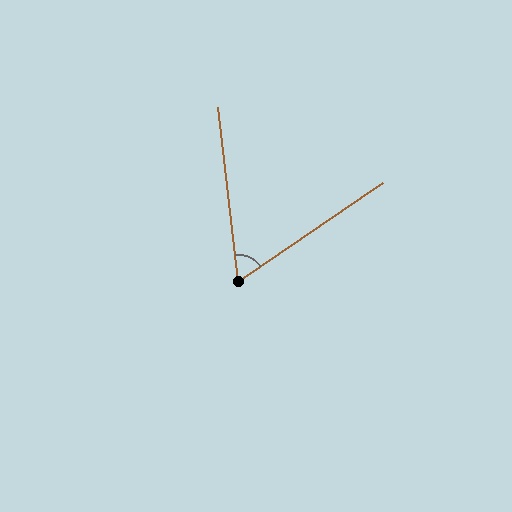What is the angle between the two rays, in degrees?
Approximately 62 degrees.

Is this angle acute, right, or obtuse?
It is acute.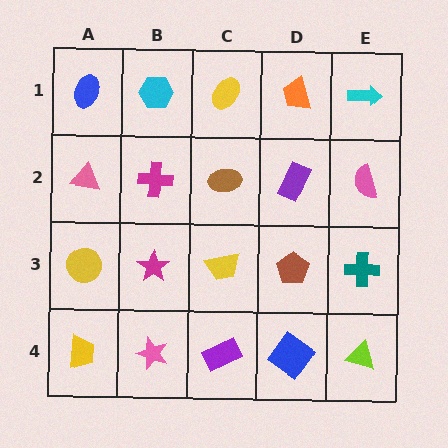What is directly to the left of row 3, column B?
A yellow circle.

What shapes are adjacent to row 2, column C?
A yellow ellipse (row 1, column C), a yellow trapezoid (row 3, column C), a magenta cross (row 2, column B), a purple rectangle (row 2, column D).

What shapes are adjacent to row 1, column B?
A magenta cross (row 2, column B), a blue ellipse (row 1, column A), a yellow ellipse (row 1, column C).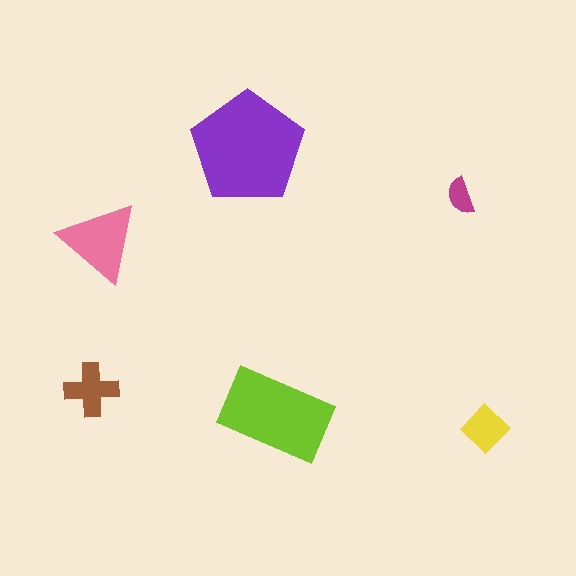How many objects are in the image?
There are 6 objects in the image.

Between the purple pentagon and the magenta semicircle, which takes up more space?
The purple pentagon.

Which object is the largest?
The purple pentagon.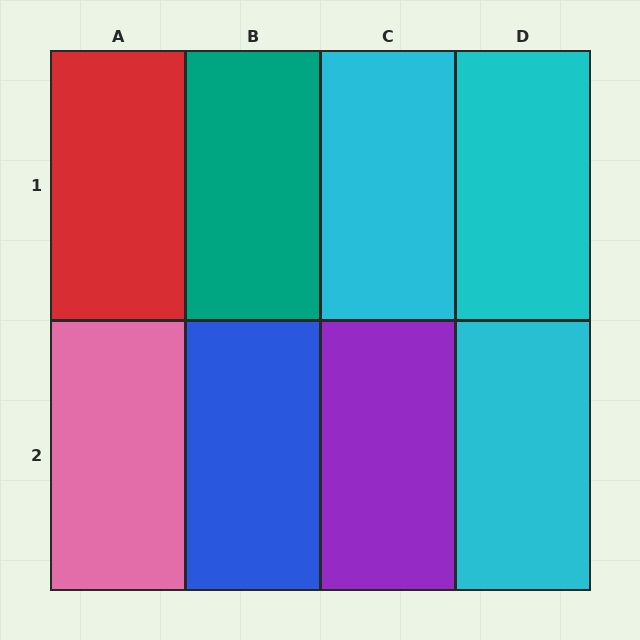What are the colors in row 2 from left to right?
Pink, blue, purple, cyan.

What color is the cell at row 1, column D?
Cyan.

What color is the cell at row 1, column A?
Red.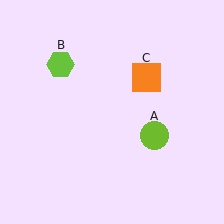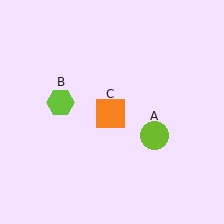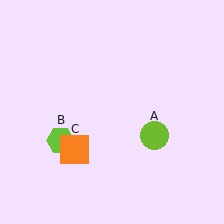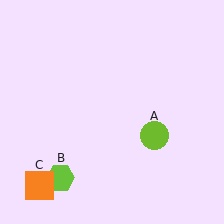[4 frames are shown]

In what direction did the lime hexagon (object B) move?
The lime hexagon (object B) moved down.